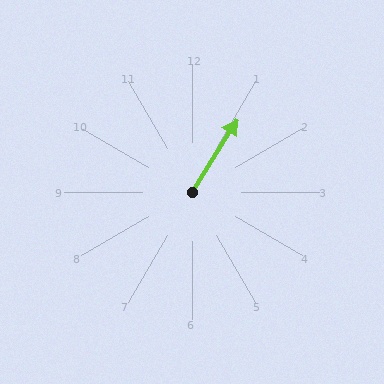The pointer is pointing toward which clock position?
Roughly 1 o'clock.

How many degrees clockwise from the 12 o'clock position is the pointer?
Approximately 32 degrees.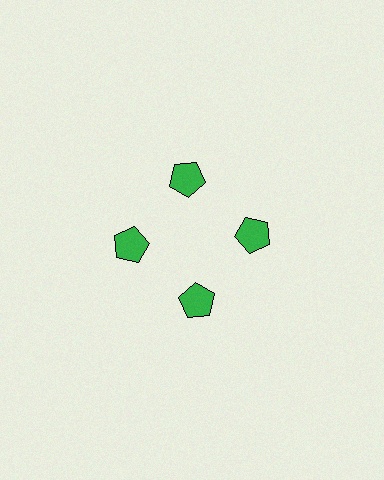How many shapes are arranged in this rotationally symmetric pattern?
There are 4 shapes, arranged in 4 groups of 1.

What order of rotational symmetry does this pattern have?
This pattern has 4-fold rotational symmetry.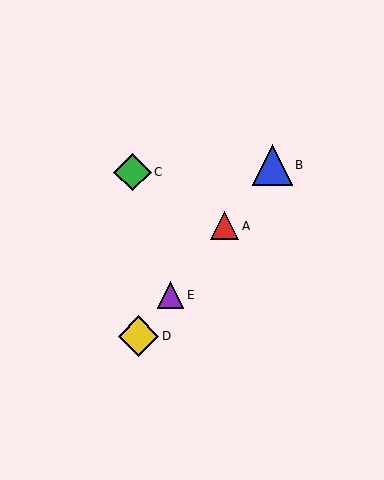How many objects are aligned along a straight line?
4 objects (A, B, D, E) are aligned along a straight line.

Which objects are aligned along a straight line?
Objects A, B, D, E are aligned along a straight line.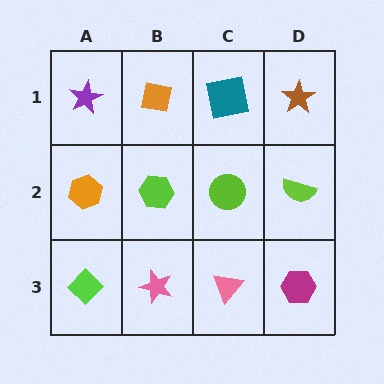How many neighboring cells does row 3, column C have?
3.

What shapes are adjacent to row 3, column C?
A lime circle (row 2, column C), a pink star (row 3, column B), a magenta hexagon (row 3, column D).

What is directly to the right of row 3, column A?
A pink star.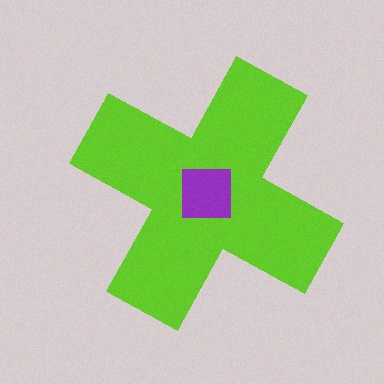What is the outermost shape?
The lime cross.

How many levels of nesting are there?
2.